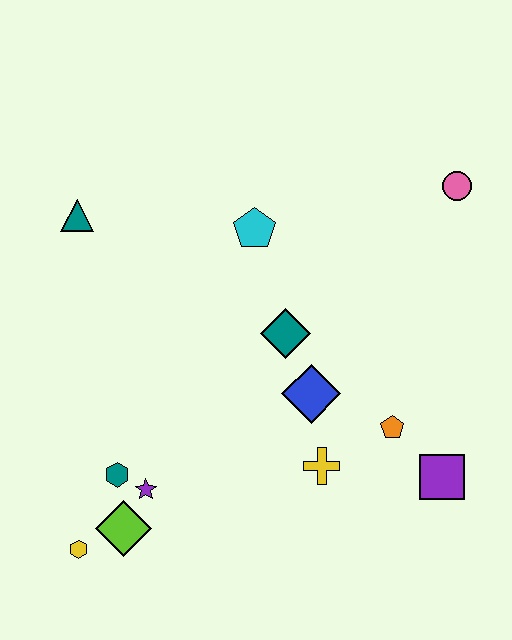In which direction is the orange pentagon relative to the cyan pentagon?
The orange pentagon is below the cyan pentagon.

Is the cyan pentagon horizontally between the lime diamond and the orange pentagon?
Yes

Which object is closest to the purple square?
The orange pentagon is closest to the purple square.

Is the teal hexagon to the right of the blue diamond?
No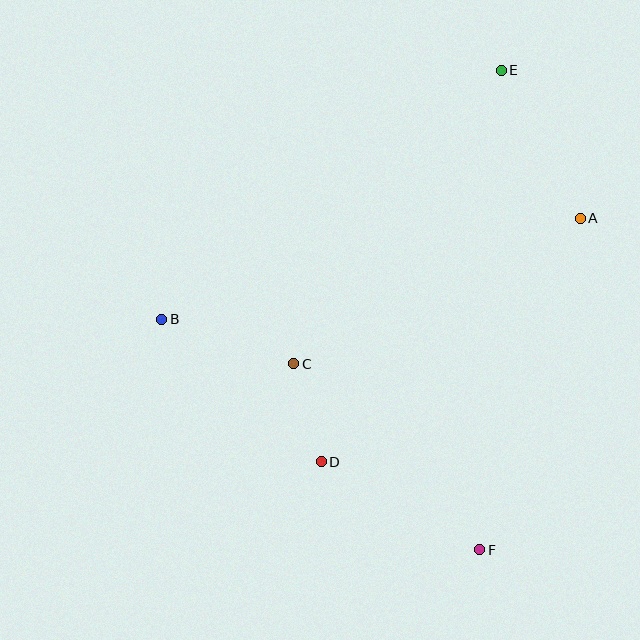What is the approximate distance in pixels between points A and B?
The distance between A and B is approximately 430 pixels.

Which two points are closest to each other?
Points C and D are closest to each other.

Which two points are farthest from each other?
Points E and F are farthest from each other.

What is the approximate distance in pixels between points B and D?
The distance between B and D is approximately 214 pixels.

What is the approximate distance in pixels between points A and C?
The distance between A and C is approximately 321 pixels.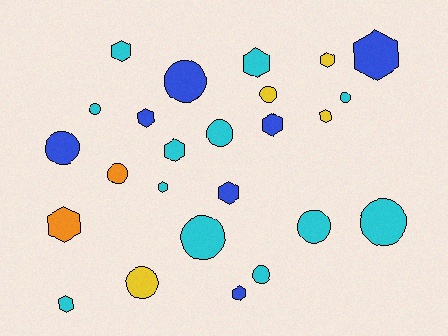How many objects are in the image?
There are 25 objects.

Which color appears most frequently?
Cyan, with 12 objects.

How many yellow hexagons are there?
There are 2 yellow hexagons.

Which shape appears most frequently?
Hexagon, with 13 objects.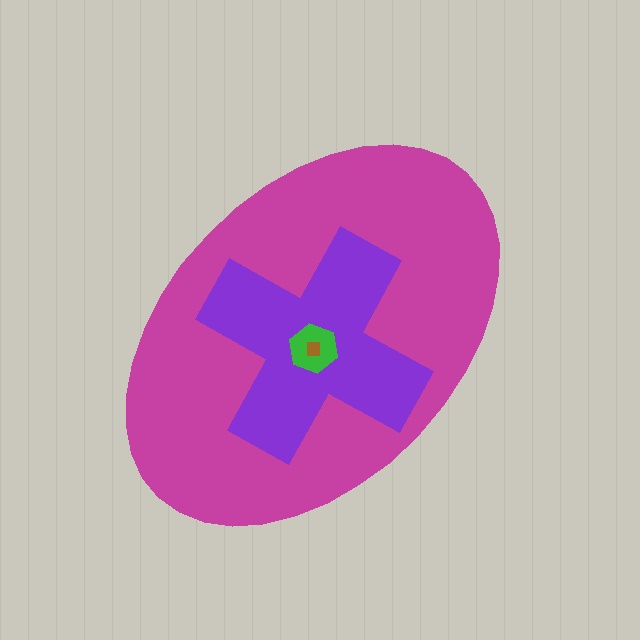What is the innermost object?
The brown square.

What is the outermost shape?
The magenta ellipse.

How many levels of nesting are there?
4.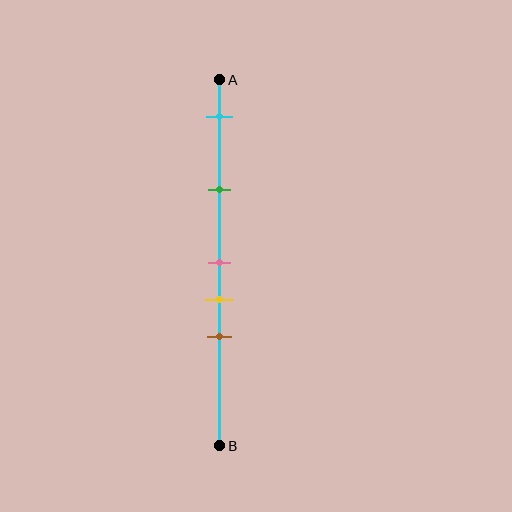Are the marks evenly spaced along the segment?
No, the marks are not evenly spaced.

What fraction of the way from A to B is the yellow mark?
The yellow mark is approximately 60% (0.6) of the way from A to B.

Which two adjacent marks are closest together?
The pink and yellow marks are the closest adjacent pair.